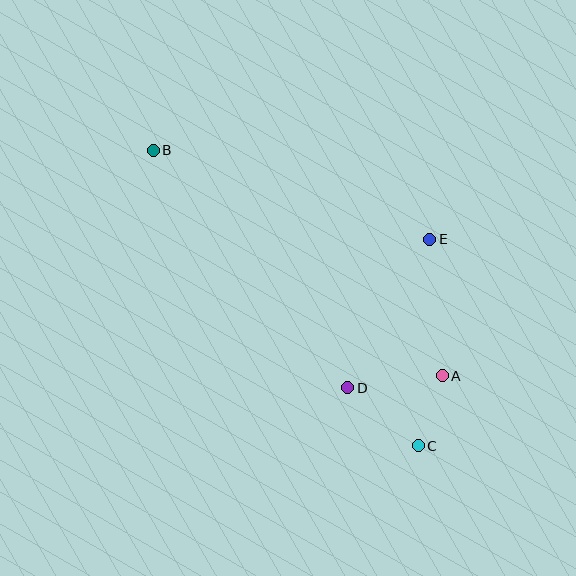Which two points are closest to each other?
Points A and C are closest to each other.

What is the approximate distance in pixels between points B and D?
The distance between B and D is approximately 307 pixels.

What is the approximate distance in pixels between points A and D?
The distance between A and D is approximately 95 pixels.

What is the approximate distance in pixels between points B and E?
The distance between B and E is approximately 290 pixels.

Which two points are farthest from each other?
Points B and C are farthest from each other.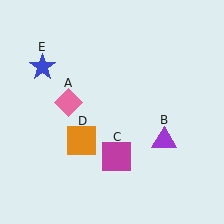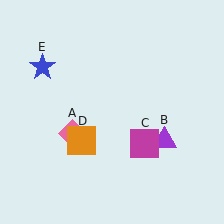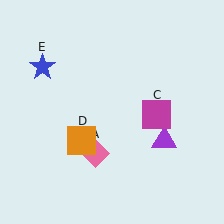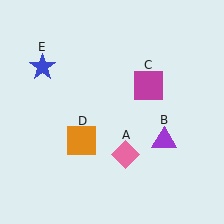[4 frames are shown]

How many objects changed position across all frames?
2 objects changed position: pink diamond (object A), magenta square (object C).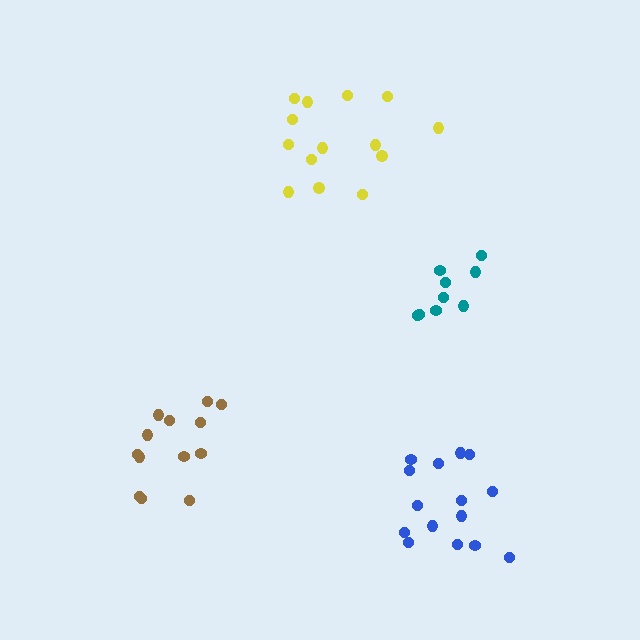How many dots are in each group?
Group 1: 9 dots, Group 2: 15 dots, Group 3: 13 dots, Group 4: 14 dots (51 total).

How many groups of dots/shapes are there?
There are 4 groups.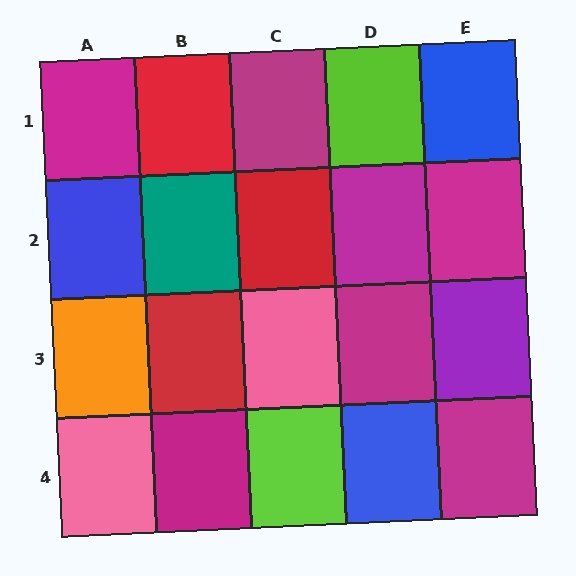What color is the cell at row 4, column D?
Blue.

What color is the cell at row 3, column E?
Purple.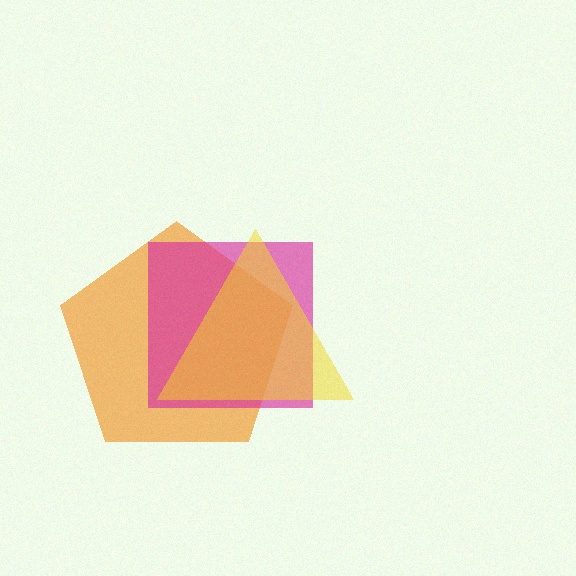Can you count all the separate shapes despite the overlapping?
Yes, there are 3 separate shapes.